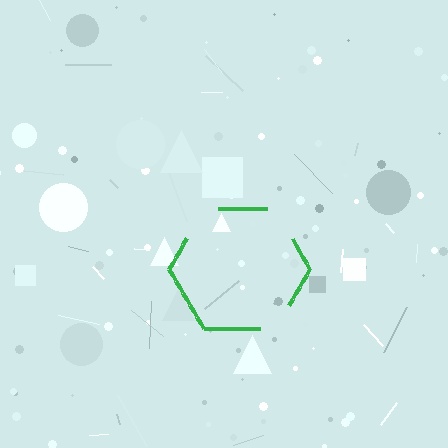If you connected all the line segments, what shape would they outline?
They would outline a hexagon.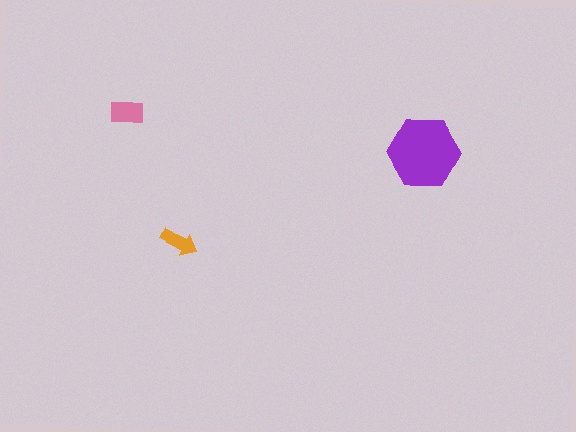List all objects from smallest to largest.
The orange arrow, the pink rectangle, the purple hexagon.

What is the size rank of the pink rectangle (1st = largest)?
2nd.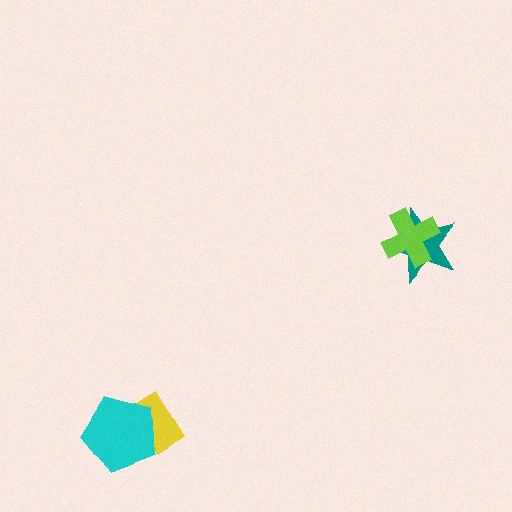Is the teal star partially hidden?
Yes, it is partially covered by another shape.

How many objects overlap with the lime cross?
1 object overlaps with the lime cross.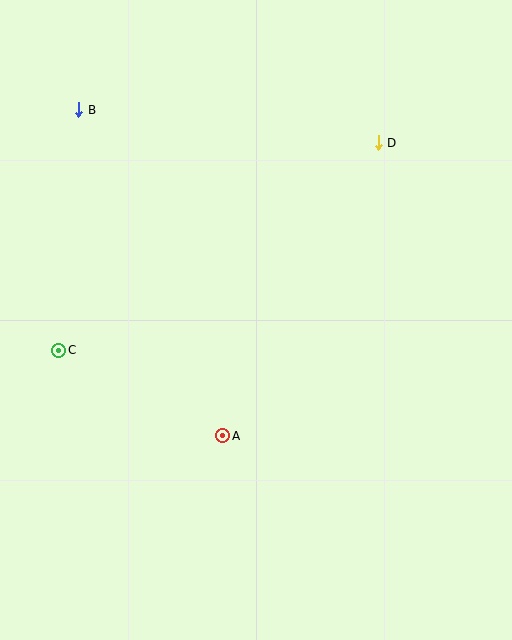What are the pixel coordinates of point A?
Point A is at (223, 436).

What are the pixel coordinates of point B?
Point B is at (79, 110).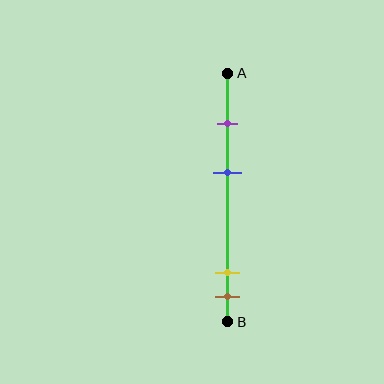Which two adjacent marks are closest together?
The yellow and brown marks are the closest adjacent pair.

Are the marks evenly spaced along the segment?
No, the marks are not evenly spaced.